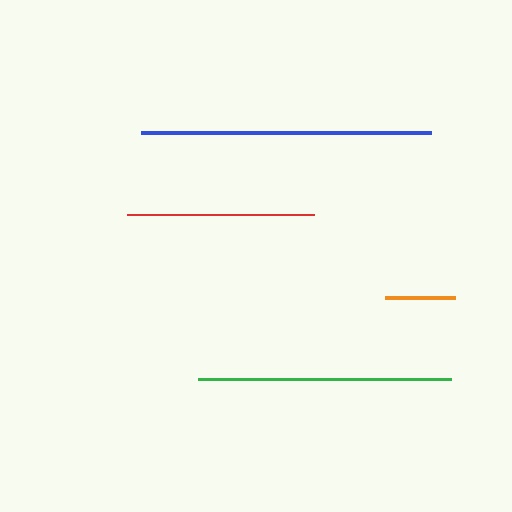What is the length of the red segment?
The red segment is approximately 187 pixels long.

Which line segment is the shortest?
The orange line is the shortest at approximately 70 pixels.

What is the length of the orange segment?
The orange segment is approximately 70 pixels long.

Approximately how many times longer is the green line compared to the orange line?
The green line is approximately 3.6 times the length of the orange line.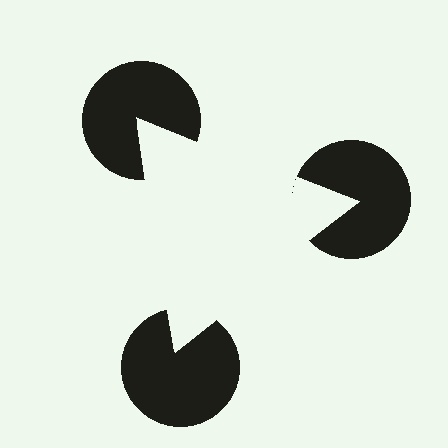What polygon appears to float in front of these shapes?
An illusory triangle — its edges are inferred from the aligned wedge cuts in the pac-man discs, not physically drawn.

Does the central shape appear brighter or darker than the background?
It typically appears slightly brighter than the background, even though no actual brightness change is drawn.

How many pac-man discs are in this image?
There are 3 — one at each vertex of the illusory triangle.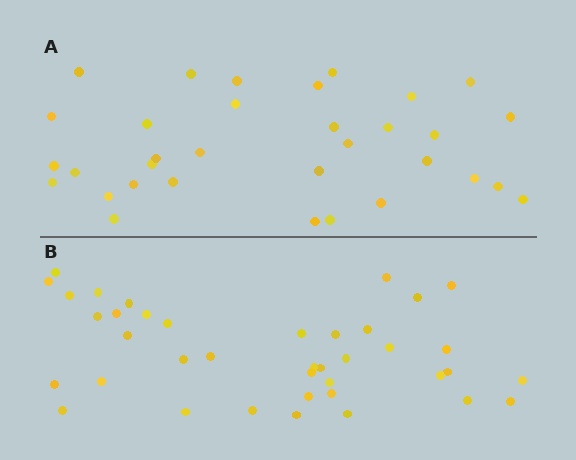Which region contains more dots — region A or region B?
Region B (the bottom region) has more dots.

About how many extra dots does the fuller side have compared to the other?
Region B has about 6 more dots than region A.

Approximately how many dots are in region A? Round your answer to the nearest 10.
About 30 dots. (The exact count is 33, which rounds to 30.)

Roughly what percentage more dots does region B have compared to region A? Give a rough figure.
About 20% more.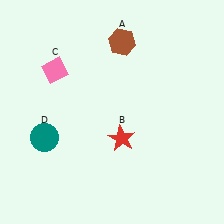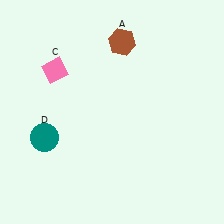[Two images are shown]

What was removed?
The red star (B) was removed in Image 2.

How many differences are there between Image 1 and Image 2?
There is 1 difference between the two images.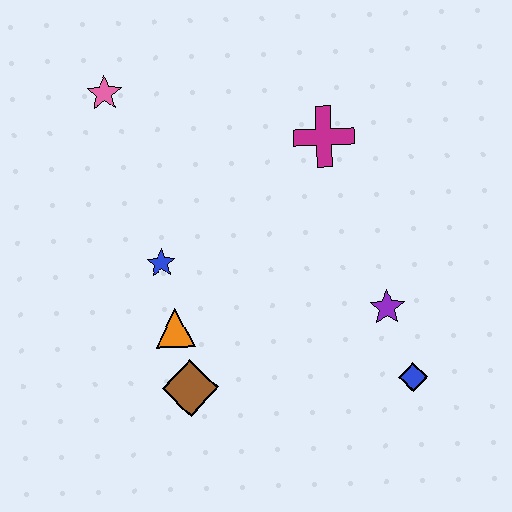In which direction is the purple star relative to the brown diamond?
The purple star is to the right of the brown diamond.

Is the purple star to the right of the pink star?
Yes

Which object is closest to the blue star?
The orange triangle is closest to the blue star.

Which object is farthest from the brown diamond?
The pink star is farthest from the brown diamond.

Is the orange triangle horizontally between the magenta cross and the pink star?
Yes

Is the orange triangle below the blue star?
Yes